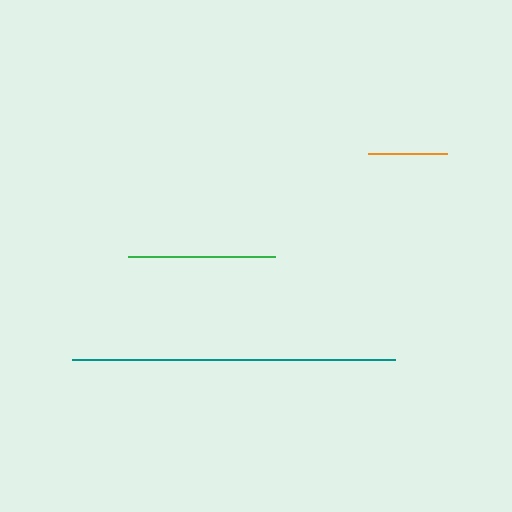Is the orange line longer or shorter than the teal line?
The teal line is longer than the orange line.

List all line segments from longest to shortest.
From longest to shortest: teal, green, orange.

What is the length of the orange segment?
The orange segment is approximately 79 pixels long.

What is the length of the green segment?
The green segment is approximately 147 pixels long.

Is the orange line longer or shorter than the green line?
The green line is longer than the orange line.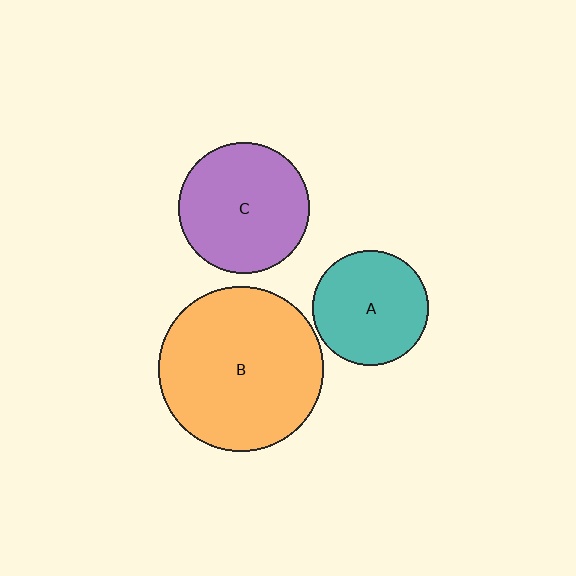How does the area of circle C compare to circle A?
Approximately 1.3 times.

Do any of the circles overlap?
No, none of the circles overlap.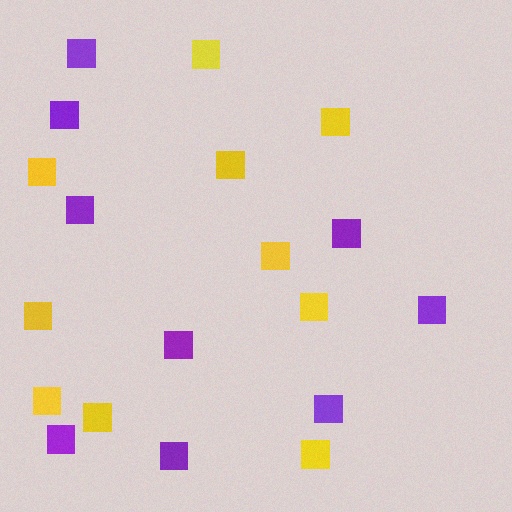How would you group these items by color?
There are 2 groups: one group of purple squares (9) and one group of yellow squares (10).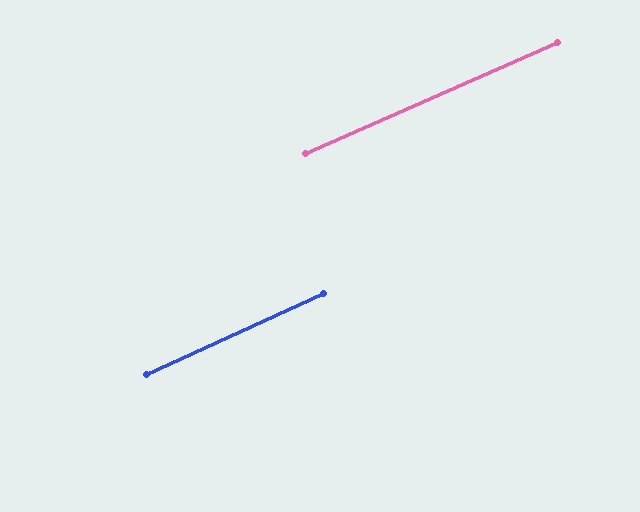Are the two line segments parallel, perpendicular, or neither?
Parallel — their directions differ by only 0.9°.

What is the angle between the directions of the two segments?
Approximately 1 degree.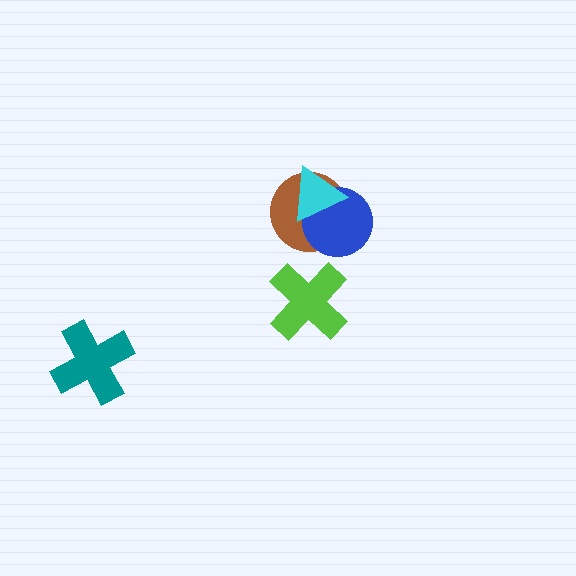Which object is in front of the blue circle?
The cyan triangle is in front of the blue circle.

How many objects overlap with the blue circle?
2 objects overlap with the blue circle.